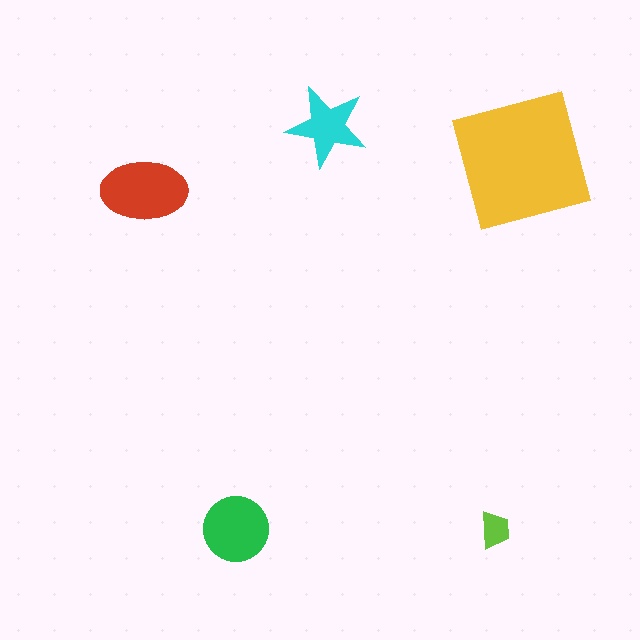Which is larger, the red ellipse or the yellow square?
The yellow square.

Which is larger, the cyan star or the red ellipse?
The red ellipse.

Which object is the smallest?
The lime trapezoid.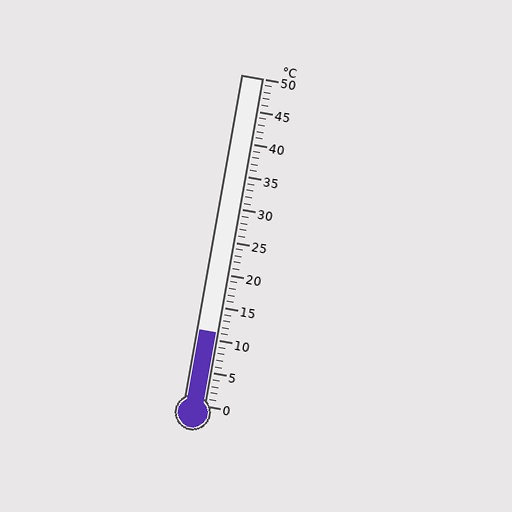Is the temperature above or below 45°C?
The temperature is below 45°C.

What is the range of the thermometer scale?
The thermometer scale ranges from 0°C to 50°C.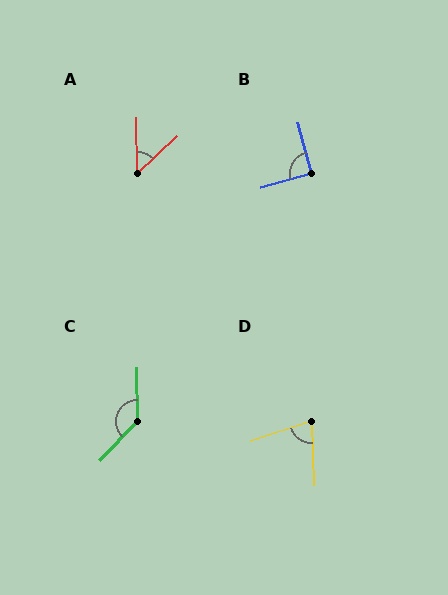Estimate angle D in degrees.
Approximately 74 degrees.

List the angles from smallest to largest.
A (47°), D (74°), B (91°), C (136°).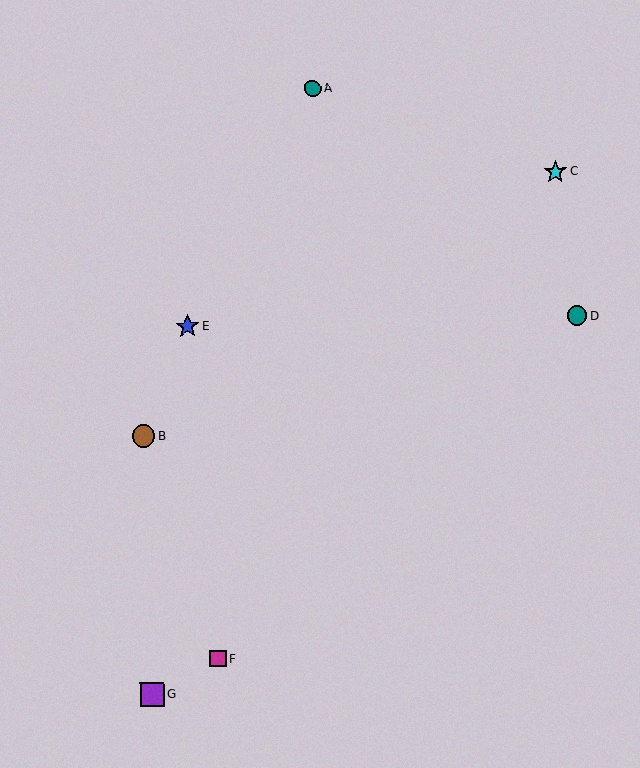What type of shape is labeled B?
Shape B is a brown circle.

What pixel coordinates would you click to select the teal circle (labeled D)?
Click at (577, 316) to select the teal circle D.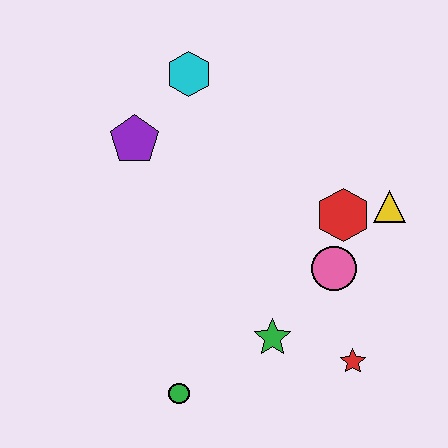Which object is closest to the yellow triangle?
The red hexagon is closest to the yellow triangle.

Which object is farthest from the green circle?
The cyan hexagon is farthest from the green circle.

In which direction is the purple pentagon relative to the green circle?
The purple pentagon is above the green circle.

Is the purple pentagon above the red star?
Yes